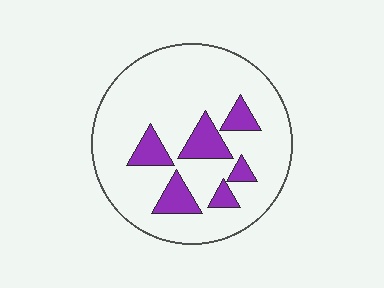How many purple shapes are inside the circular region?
6.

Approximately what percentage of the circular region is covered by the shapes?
Approximately 15%.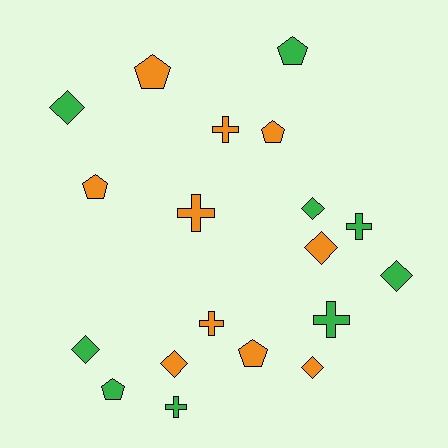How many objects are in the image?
There are 19 objects.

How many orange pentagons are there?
There are 4 orange pentagons.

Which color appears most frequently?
Orange, with 10 objects.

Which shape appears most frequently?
Diamond, with 7 objects.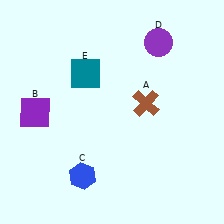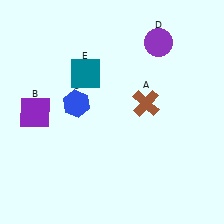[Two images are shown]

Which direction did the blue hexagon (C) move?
The blue hexagon (C) moved up.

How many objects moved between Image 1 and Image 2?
1 object moved between the two images.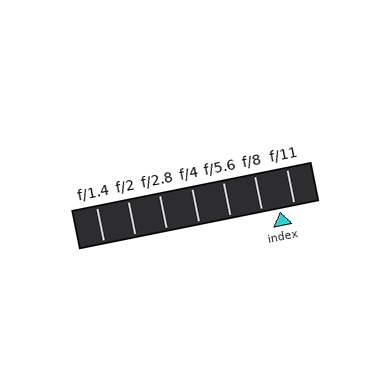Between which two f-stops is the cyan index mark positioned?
The index mark is between f/8 and f/11.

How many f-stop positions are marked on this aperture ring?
There are 7 f-stop positions marked.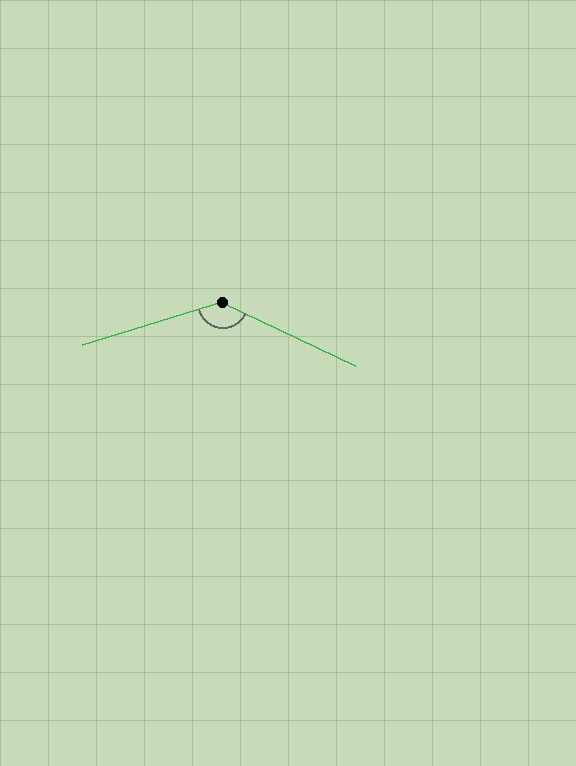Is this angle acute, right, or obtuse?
It is obtuse.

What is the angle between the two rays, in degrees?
Approximately 138 degrees.